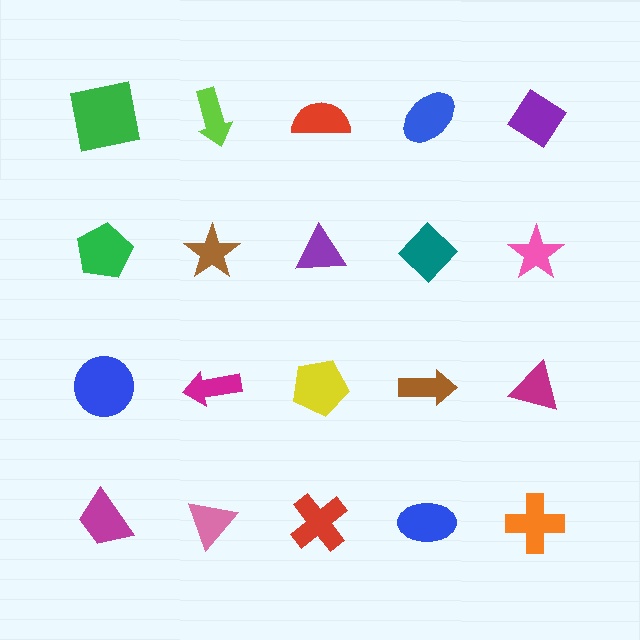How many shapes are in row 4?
5 shapes.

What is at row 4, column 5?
An orange cross.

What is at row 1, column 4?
A blue ellipse.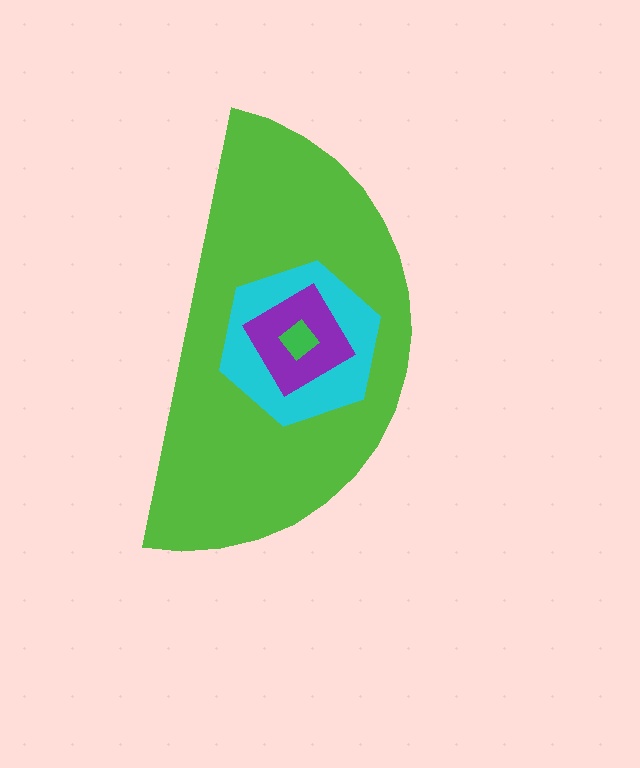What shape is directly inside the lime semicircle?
The cyan hexagon.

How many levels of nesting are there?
4.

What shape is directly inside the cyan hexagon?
The purple diamond.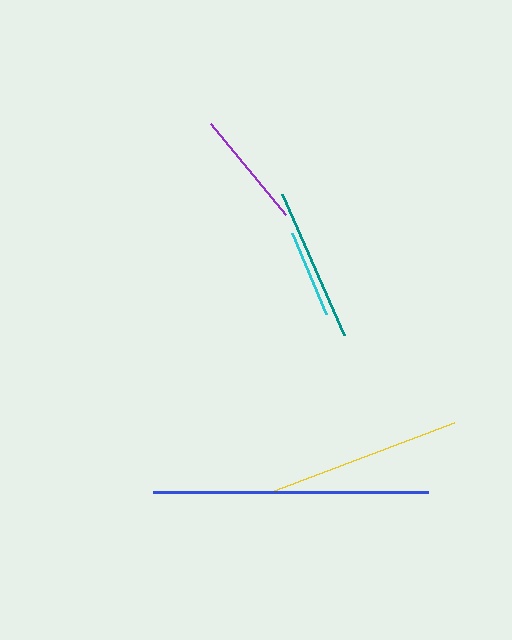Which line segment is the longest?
The blue line is the longest at approximately 275 pixels.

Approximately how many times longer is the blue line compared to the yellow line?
The blue line is approximately 1.4 times the length of the yellow line.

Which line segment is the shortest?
The cyan line is the shortest at approximately 88 pixels.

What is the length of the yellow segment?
The yellow segment is approximately 192 pixels long.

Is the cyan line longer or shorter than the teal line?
The teal line is longer than the cyan line.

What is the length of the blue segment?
The blue segment is approximately 275 pixels long.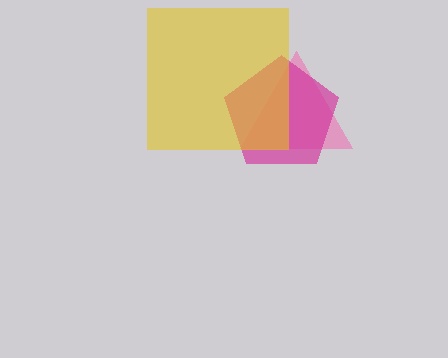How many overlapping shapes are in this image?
There are 3 overlapping shapes in the image.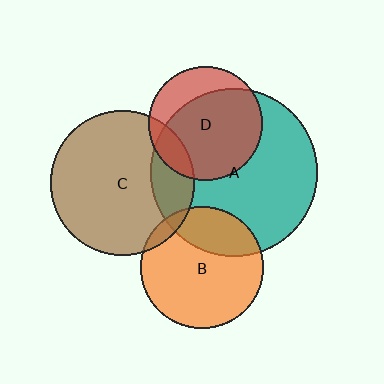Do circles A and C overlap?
Yes.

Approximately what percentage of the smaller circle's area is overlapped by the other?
Approximately 20%.